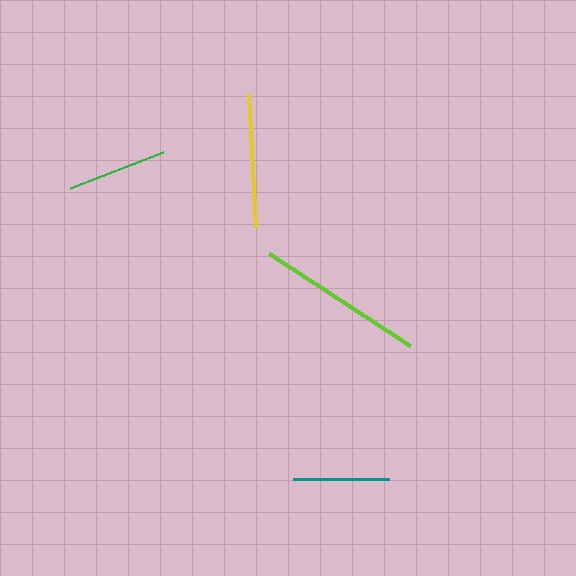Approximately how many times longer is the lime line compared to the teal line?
The lime line is approximately 1.7 times the length of the teal line.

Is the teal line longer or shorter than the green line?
The green line is longer than the teal line.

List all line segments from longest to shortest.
From longest to shortest: lime, yellow, green, teal.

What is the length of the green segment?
The green segment is approximately 99 pixels long.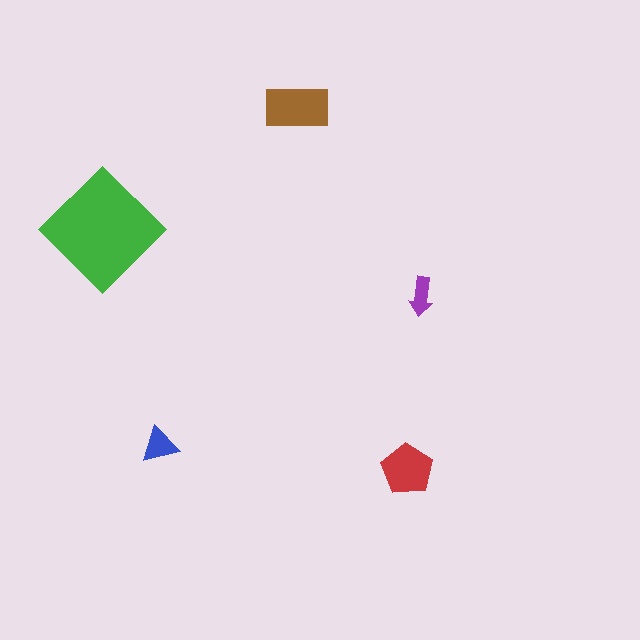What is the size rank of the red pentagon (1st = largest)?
3rd.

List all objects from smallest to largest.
The purple arrow, the blue triangle, the red pentagon, the brown rectangle, the green diamond.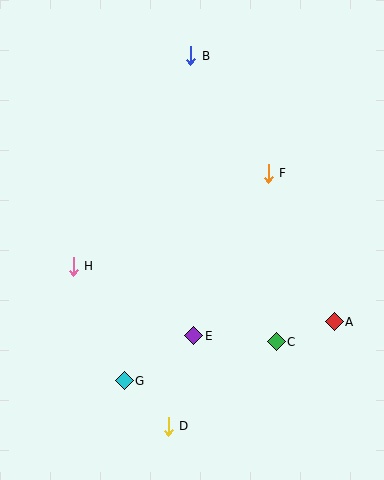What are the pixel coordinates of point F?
Point F is at (268, 173).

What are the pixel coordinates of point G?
Point G is at (124, 381).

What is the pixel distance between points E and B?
The distance between E and B is 280 pixels.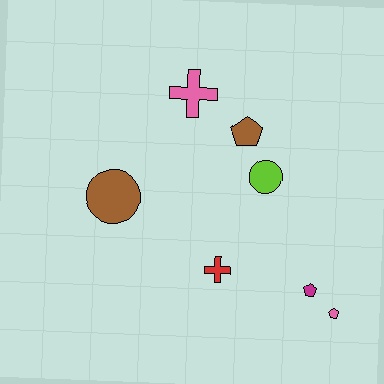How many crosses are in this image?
There are 2 crosses.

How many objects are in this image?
There are 7 objects.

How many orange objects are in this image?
There are no orange objects.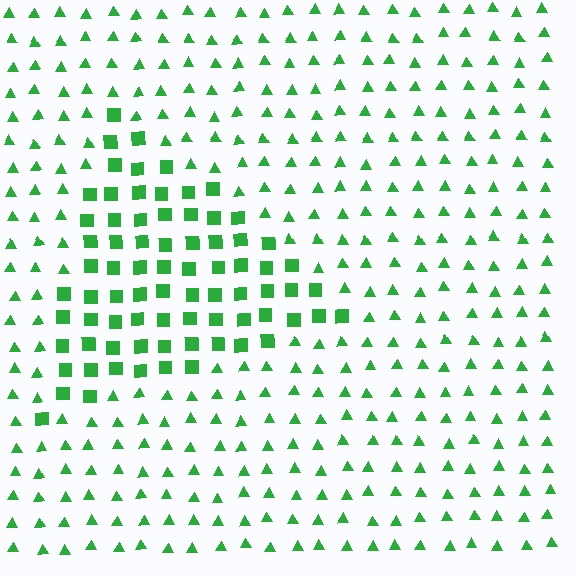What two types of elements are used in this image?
The image uses squares inside the triangle region and triangles outside it.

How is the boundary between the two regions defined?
The boundary is defined by a change in element shape: squares inside vs. triangles outside. All elements share the same color and spacing.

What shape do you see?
I see a triangle.